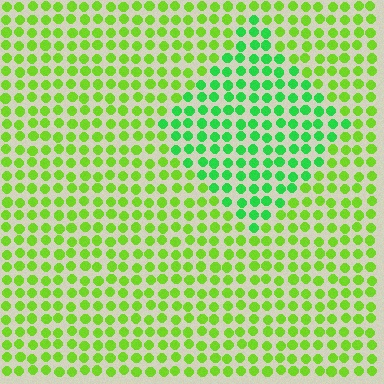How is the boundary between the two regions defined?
The boundary is defined purely by a slight shift in hue (about 36 degrees). Spacing, size, and orientation are identical on both sides.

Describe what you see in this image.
The image is filled with small lime elements in a uniform arrangement. A diamond-shaped region is visible where the elements are tinted to a slightly different hue, forming a subtle color boundary.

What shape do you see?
I see a diamond.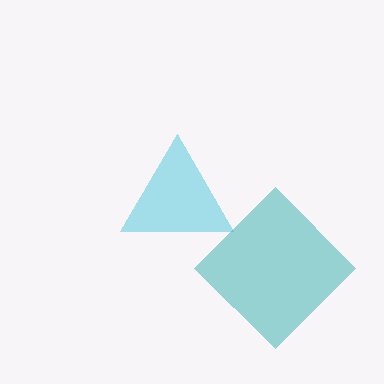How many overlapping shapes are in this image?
There are 2 overlapping shapes in the image.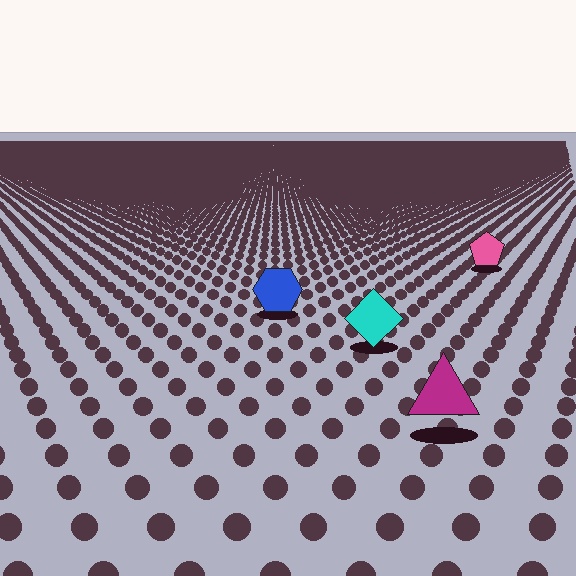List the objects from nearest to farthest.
From nearest to farthest: the magenta triangle, the cyan diamond, the blue hexagon, the pink pentagon.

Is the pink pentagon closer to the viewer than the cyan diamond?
No. The cyan diamond is closer — you can tell from the texture gradient: the ground texture is coarser near it.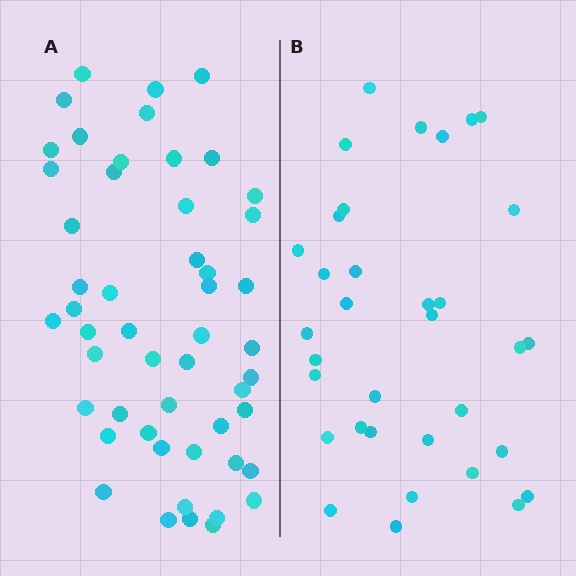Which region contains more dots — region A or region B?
Region A (the left region) has more dots.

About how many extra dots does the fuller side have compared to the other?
Region A has approximately 15 more dots than region B.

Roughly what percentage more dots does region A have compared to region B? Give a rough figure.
About 50% more.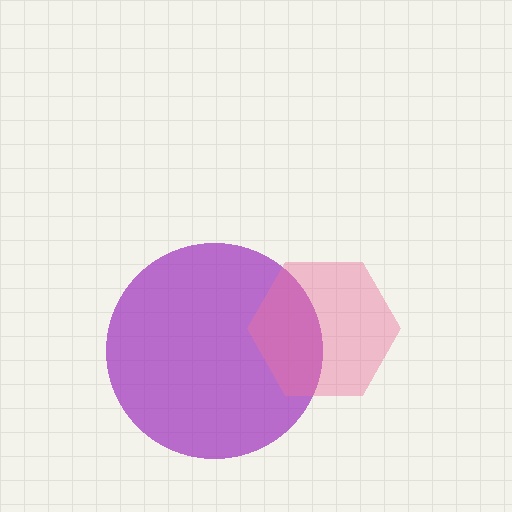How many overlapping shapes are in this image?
There are 2 overlapping shapes in the image.